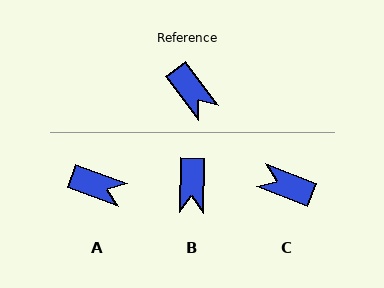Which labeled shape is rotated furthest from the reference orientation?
C, about 148 degrees away.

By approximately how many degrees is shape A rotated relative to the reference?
Approximately 33 degrees counter-clockwise.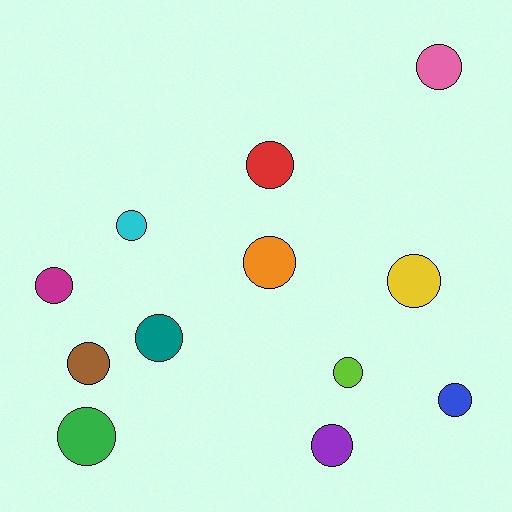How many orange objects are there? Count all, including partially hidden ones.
There is 1 orange object.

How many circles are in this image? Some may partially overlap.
There are 12 circles.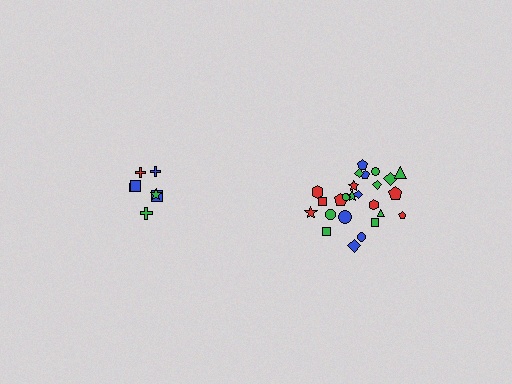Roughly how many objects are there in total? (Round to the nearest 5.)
Roughly 30 objects in total.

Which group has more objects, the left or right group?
The right group.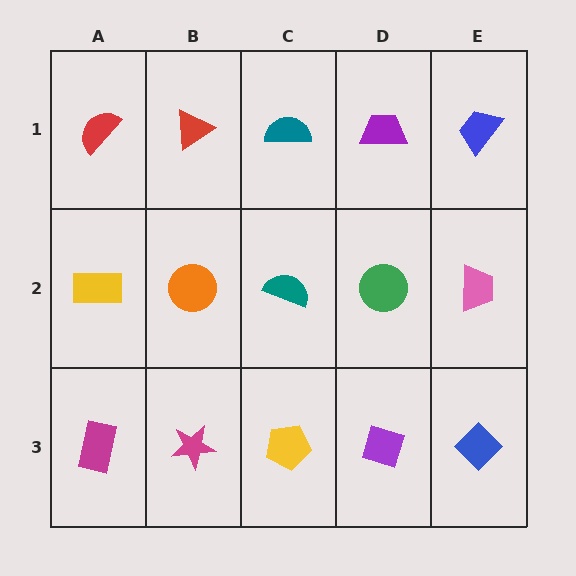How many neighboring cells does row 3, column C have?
3.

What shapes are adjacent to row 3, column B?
An orange circle (row 2, column B), a magenta rectangle (row 3, column A), a yellow pentagon (row 3, column C).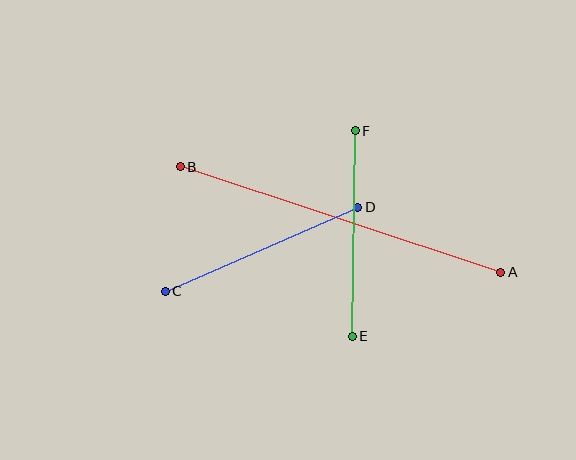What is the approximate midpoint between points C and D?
The midpoint is at approximately (262, 249) pixels.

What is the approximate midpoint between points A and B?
The midpoint is at approximately (340, 219) pixels.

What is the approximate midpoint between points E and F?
The midpoint is at approximately (354, 234) pixels.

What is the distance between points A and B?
The distance is approximately 338 pixels.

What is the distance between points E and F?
The distance is approximately 206 pixels.